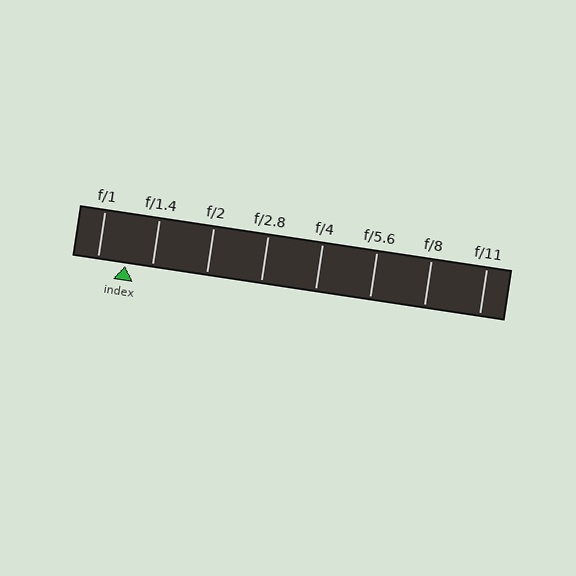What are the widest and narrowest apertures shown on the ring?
The widest aperture shown is f/1 and the narrowest is f/11.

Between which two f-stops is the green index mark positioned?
The index mark is between f/1 and f/1.4.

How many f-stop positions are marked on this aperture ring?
There are 8 f-stop positions marked.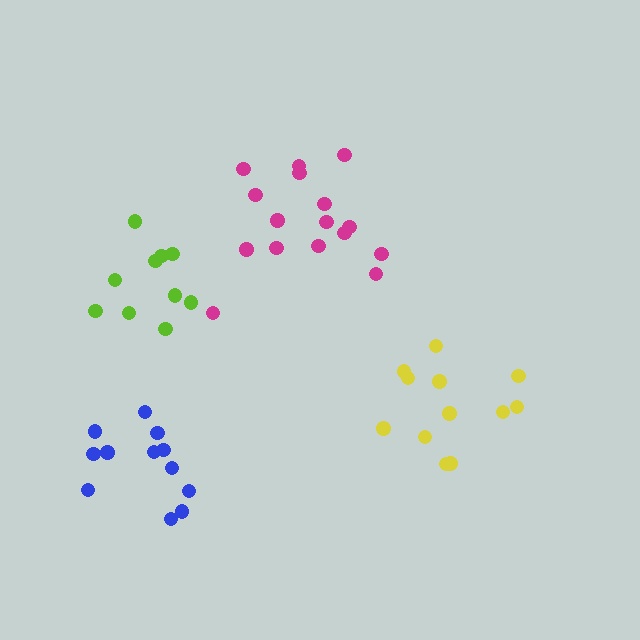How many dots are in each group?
Group 1: 16 dots, Group 2: 12 dots, Group 3: 12 dots, Group 4: 11 dots (51 total).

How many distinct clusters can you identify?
There are 4 distinct clusters.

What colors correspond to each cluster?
The clusters are colored: magenta, yellow, blue, lime.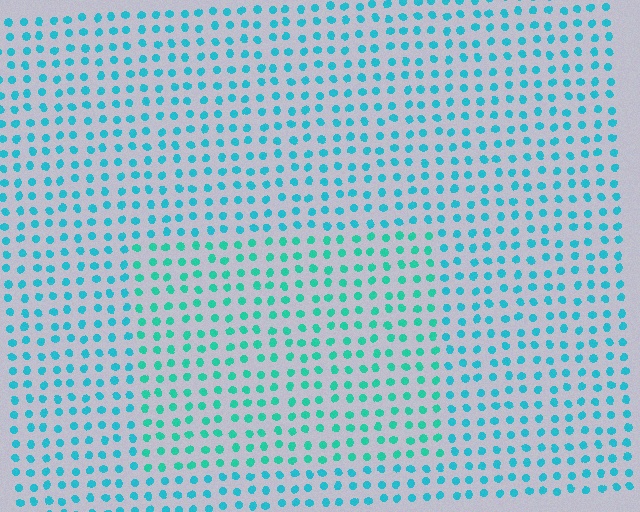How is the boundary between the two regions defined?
The boundary is defined purely by a slight shift in hue (about 22 degrees). Spacing, size, and orientation are identical on both sides.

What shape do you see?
I see a rectangle.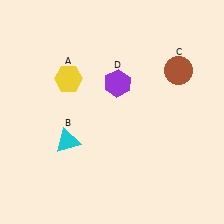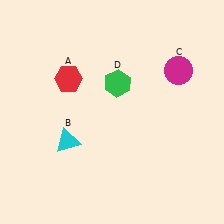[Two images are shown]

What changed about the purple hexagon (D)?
In Image 1, D is purple. In Image 2, it changed to green.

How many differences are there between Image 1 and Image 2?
There are 3 differences between the two images.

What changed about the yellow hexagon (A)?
In Image 1, A is yellow. In Image 2, it changed to red.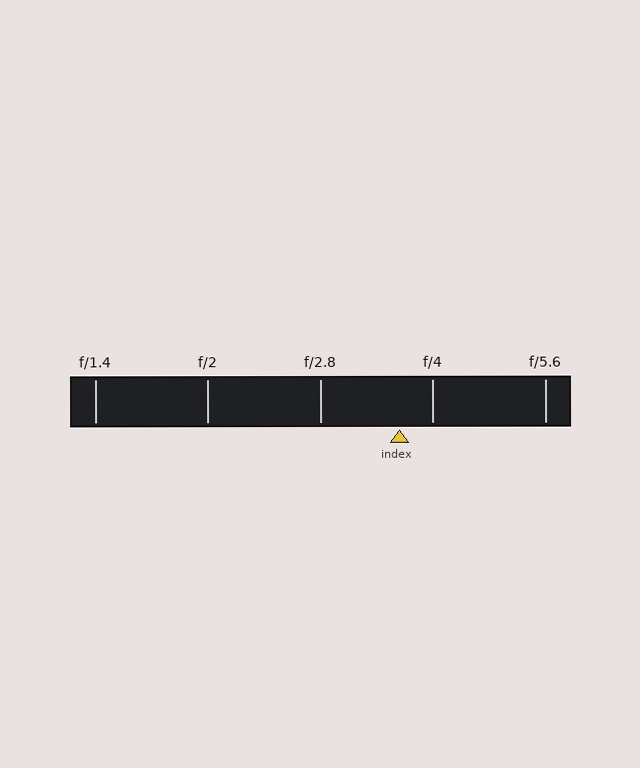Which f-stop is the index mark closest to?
The index mark is closest to f/4.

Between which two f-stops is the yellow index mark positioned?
The index mark is between f/2.8 and f/4.